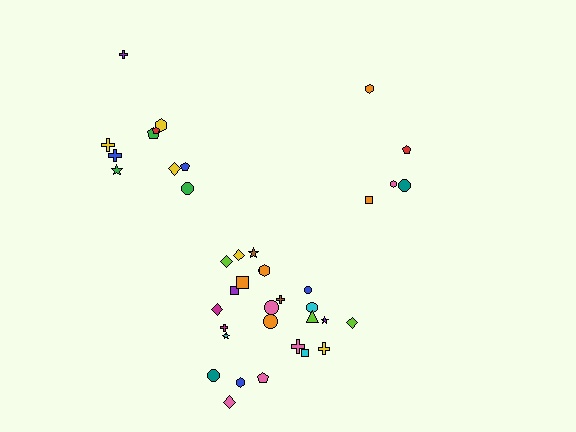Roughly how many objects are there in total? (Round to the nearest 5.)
Roughly 40 objects in total.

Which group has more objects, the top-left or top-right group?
The top-left group.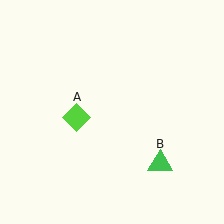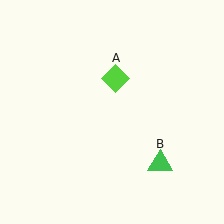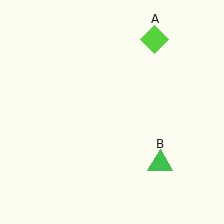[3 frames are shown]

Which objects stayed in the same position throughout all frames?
Green triangle (object B) remained stationary.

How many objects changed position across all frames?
1 object changed position: lime diamond (object A).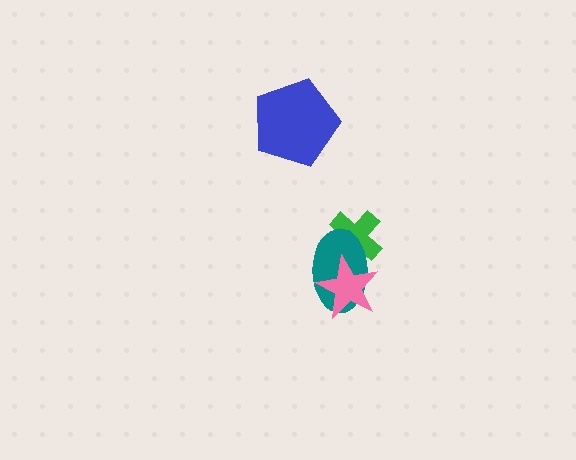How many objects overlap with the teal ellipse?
2 objects overlap with the teal ellipse.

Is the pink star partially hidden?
No, no other shape covers it.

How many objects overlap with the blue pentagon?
0 objects overlap with the blue pentagon.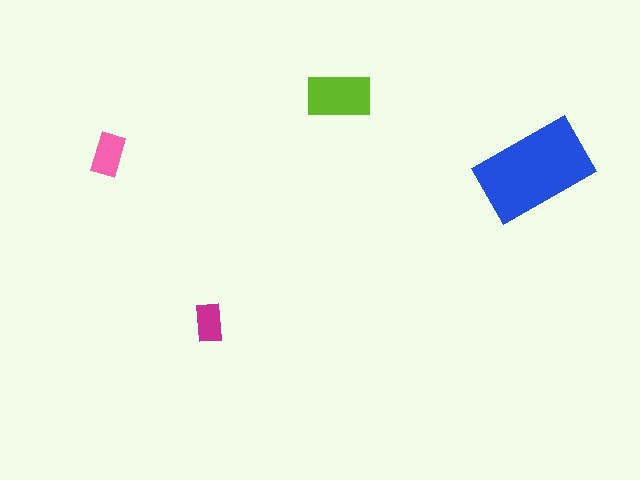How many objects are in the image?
There are 4 objects in the image.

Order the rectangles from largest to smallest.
the blue one, the lime one, the pink one, the magenta one.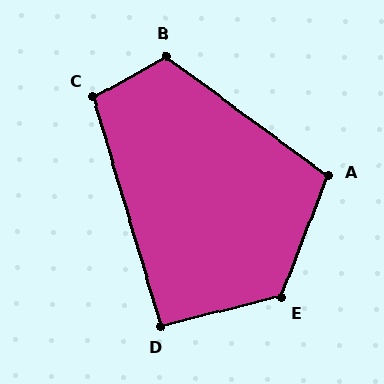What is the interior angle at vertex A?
Approximately 105 degrees (obtuse).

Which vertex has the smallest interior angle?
D, at approximately 93 degrees.